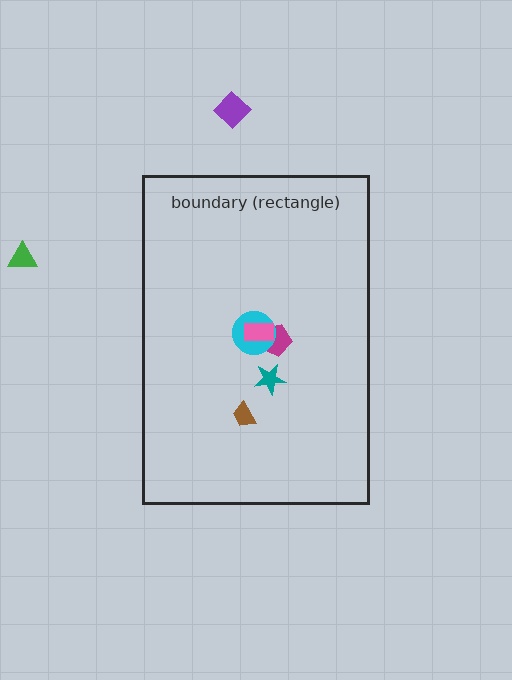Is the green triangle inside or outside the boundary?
Outside.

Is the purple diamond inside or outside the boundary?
Outside.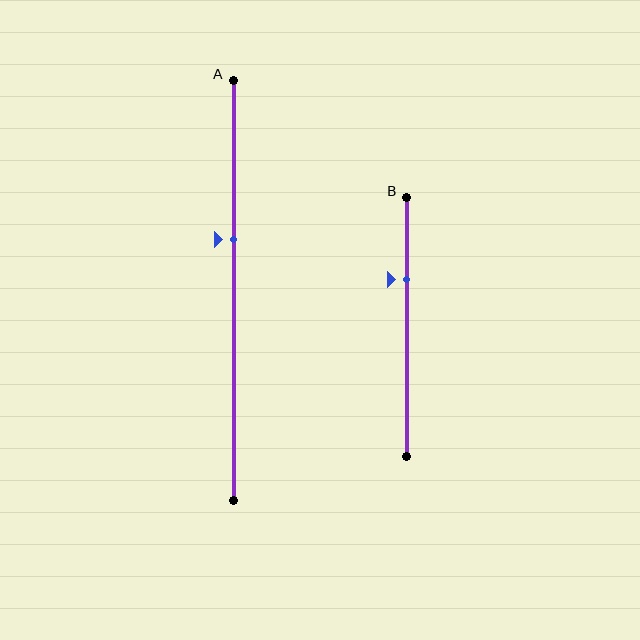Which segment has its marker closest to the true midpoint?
Segment A has its marker closest to the true midpoint.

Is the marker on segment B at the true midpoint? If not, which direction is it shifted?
No, the marker on segment B is shifted upward by about 18% of the segment length.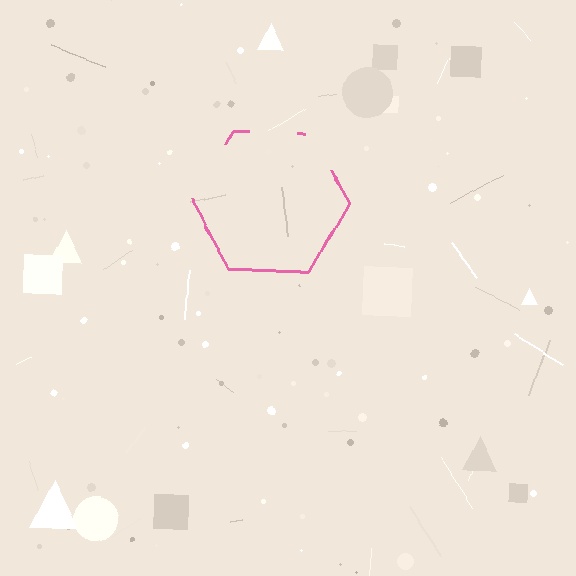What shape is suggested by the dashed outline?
The dashed outline suggests a hexagon.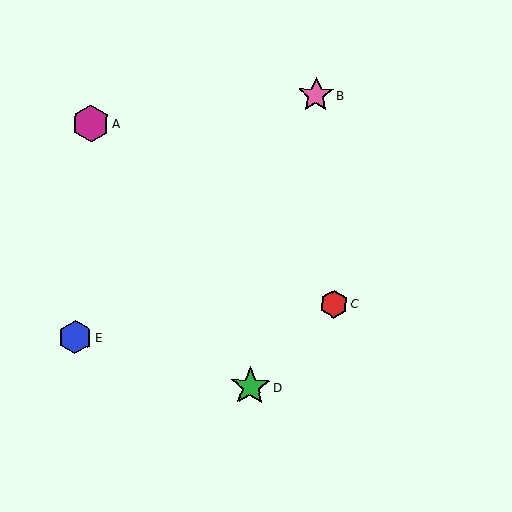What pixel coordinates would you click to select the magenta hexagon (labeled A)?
Click at (91, 123) to select the magenta hexagon A.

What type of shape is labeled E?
Shape E is a blue hexagon.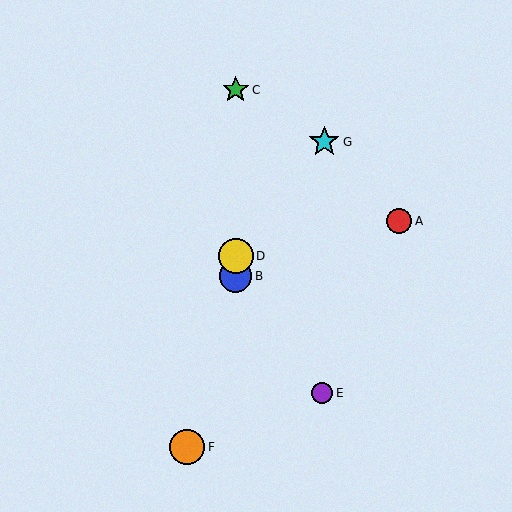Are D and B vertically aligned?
Yes, both are at x≈236.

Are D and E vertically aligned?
No, D is at x≈236 and E is at x≈322.